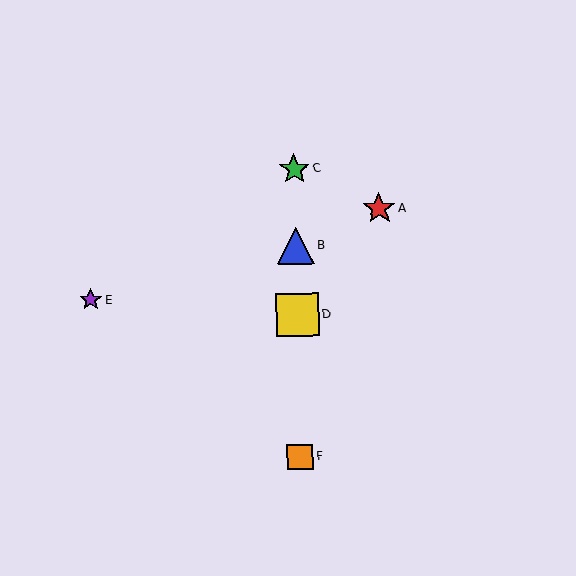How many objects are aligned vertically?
4 objects (B, C, D, F) are aligned vertically.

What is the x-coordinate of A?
Object A is at x≈379.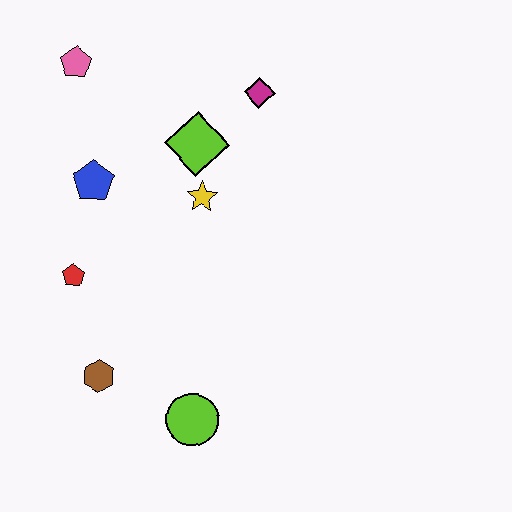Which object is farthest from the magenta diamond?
The lime circle is farthest from the magenta diamond.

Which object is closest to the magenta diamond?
The lime diamond is closest to the magenta diamond.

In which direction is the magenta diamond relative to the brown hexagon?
The magenta diamond is above the brown hexagon.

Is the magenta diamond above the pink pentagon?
No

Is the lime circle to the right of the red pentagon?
Yes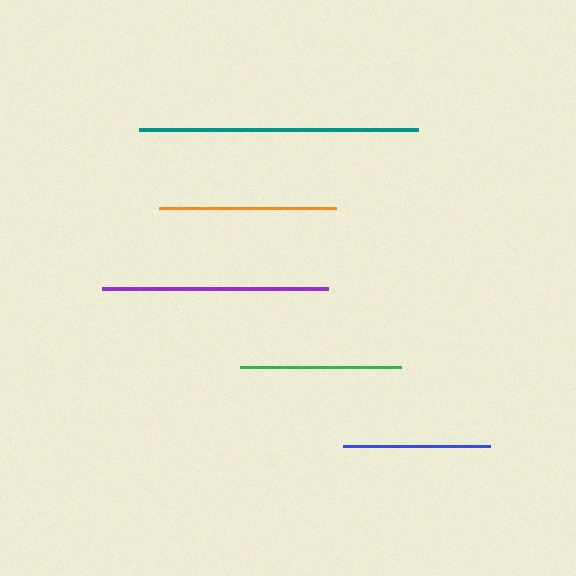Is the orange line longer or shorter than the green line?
The orange line is longer than the green line.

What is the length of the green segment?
The green segment is approximately 161 pixels long.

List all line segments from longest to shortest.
From longest to shortest: teal, purple, orange, green, blue.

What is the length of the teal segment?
The teal segment is approximately 279 pixels long.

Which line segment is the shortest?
The blue line is the shortest at approximately 148 pixels.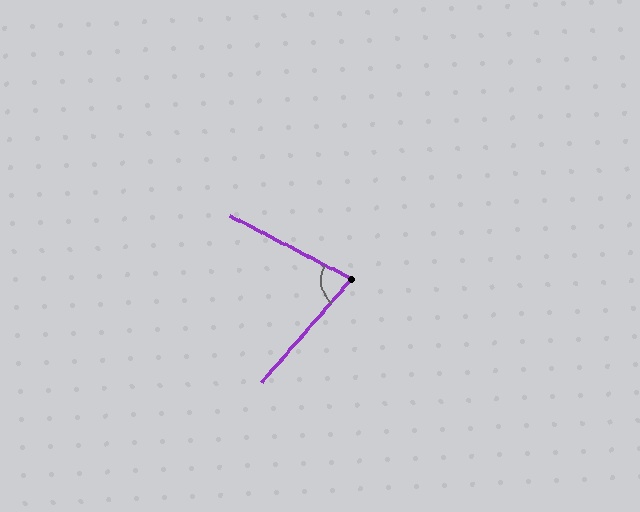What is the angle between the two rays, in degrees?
Approximately 76 degrees.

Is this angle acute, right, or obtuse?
It is acute.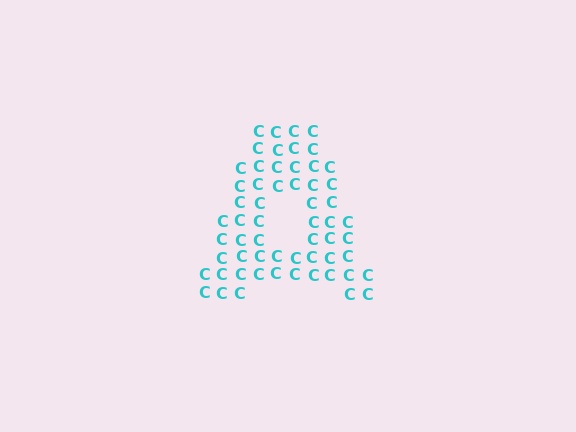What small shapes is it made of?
It is made of small letter C's.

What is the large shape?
The large shape is the letter A.